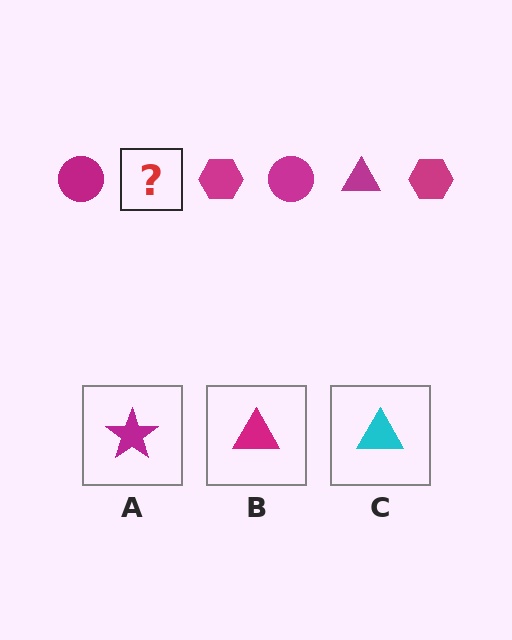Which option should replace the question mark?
Option B.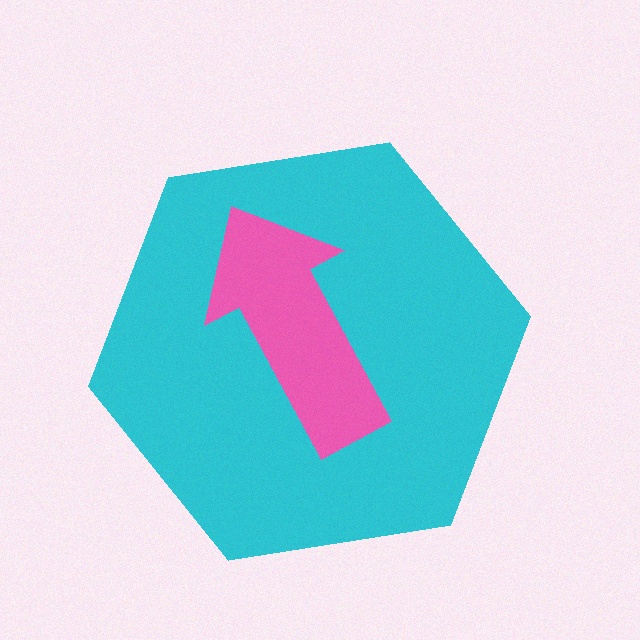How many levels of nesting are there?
2.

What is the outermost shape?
The cyan hexagon.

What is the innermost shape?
The pink arrow.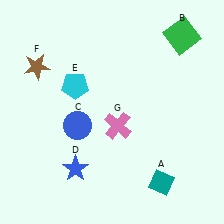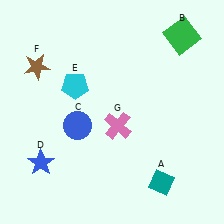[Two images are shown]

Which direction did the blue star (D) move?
The blue star (D) moved left.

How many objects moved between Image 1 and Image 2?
1 object moved between the two images.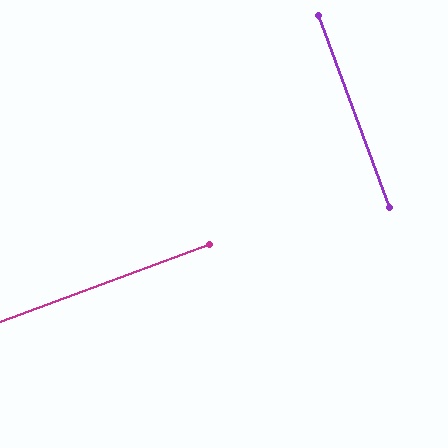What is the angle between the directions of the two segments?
Approximately 90 degrees.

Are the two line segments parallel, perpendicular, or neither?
Perpendicular — they meet at approximately 90°.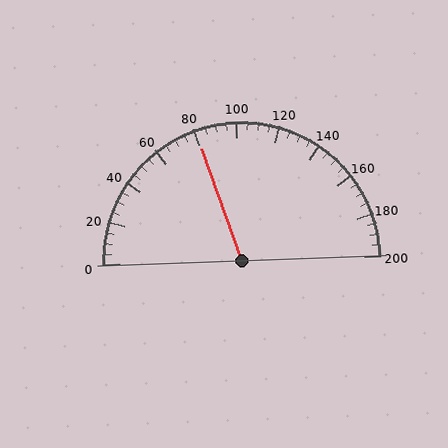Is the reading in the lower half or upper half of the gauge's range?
The reading is in the lower half of the range (0 to 200).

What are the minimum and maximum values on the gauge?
The gauge ranges from 0 to 200.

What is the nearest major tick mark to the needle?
The nearest major tick mark is 80.